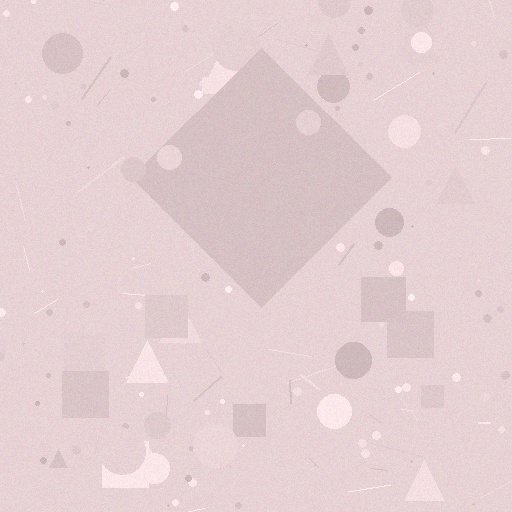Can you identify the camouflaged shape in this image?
The camouflaged shape is a diamond.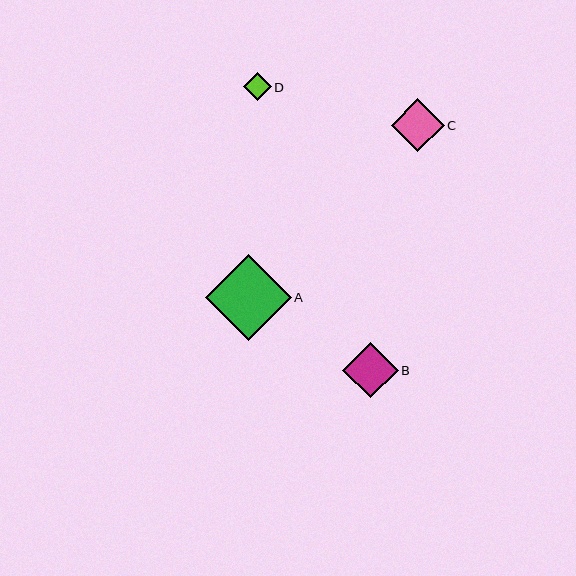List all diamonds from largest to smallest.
From largest to smallest: A, B, C, D.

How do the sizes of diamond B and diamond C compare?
Diamond B and diamond C are approximately the same size.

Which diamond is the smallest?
Diamond D is the smallest with a size of approximately 28 pixels.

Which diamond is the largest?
Diamond A is the largest with a size of approximately 85 pixels.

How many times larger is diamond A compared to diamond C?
Diamond A is approximately 1.6 times the size of diamond C.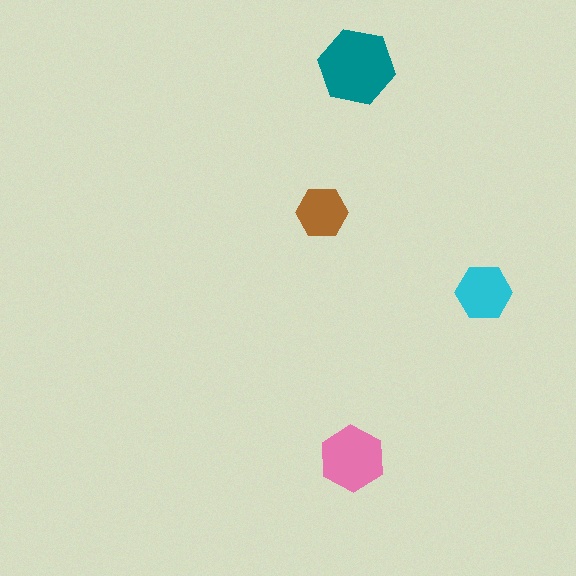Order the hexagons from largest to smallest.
the teal one, the pink one, the cyan one, the brown one.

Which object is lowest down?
The pink hexagon is bottommost.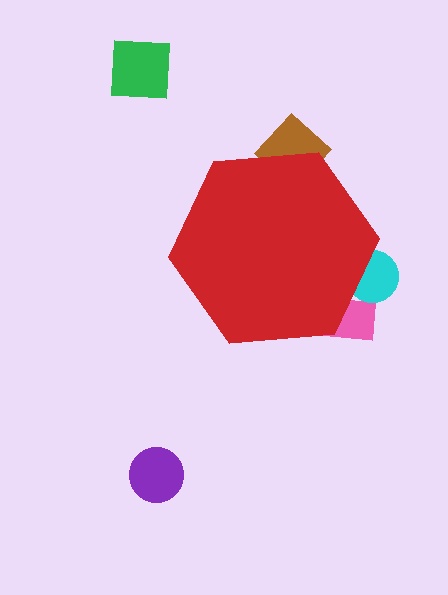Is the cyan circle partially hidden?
Yes, the cyan circle is partially hidden behind the red hexagon.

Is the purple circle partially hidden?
No, the purple circle is fully visible.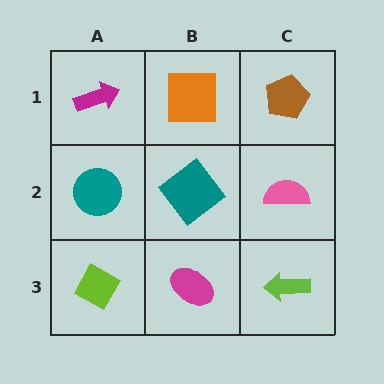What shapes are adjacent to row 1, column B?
A teal diamond (row 2, column B), a magenta arrow (row 1, column A), a brown pentagon (row 1, column C).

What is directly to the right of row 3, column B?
A lime arrow.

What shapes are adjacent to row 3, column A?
A teal circle (row 2, column A), a magenta ellipse (row 3, column B).